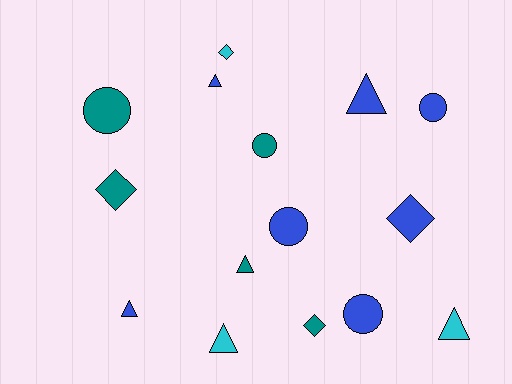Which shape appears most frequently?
Triangle, with 6 objects.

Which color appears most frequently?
Blue, with 7 objects.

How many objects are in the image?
There are 15 objects.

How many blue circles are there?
There are 3 blue circles.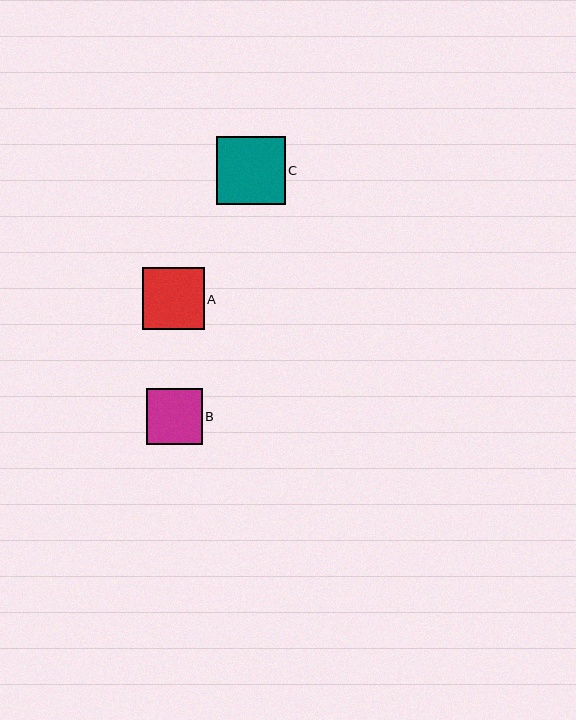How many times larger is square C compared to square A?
Square C is approximately 1.1 times the size of square A.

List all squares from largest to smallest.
From largest to smallest: C, A, B.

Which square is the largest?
Square C is the largest with a size of approximately 68 pixels.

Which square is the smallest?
Square B is the smallest with a size of approximately 56 pixels.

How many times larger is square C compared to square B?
Square C is approximately 1.2 times the size of square B.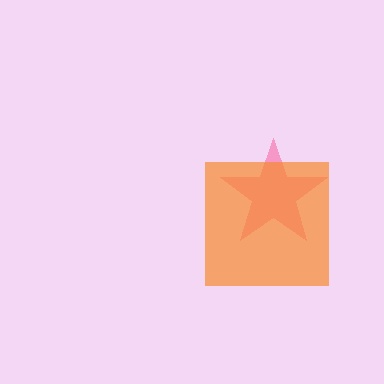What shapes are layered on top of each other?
The layered shapes are: a pink star, an orange square.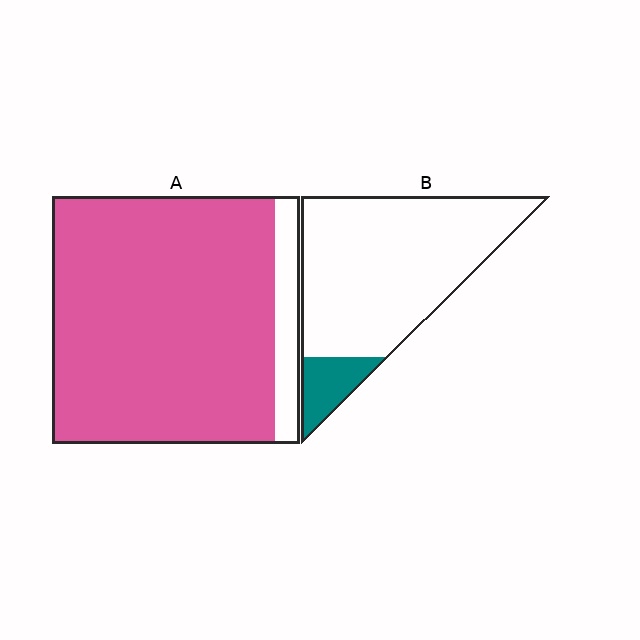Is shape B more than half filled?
No.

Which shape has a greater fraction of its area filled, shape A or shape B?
Shape A.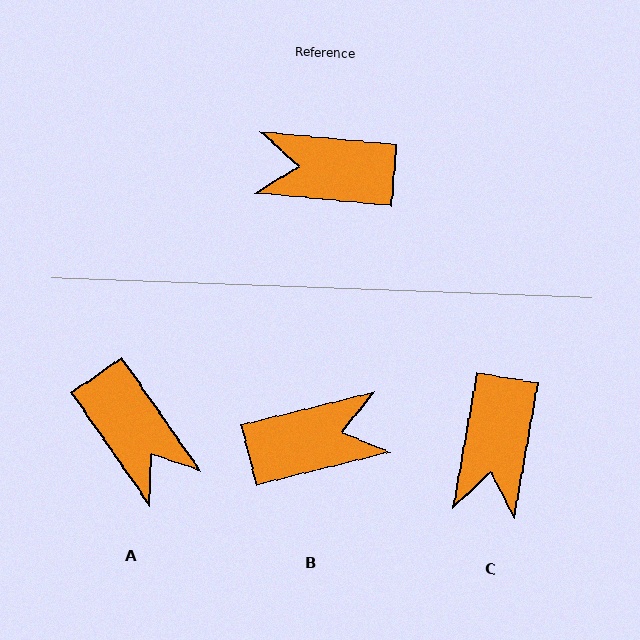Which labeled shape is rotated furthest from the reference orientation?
B, about 161 degrees away.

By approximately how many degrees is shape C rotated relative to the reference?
Approximately 85 degrees counter-clockwise.